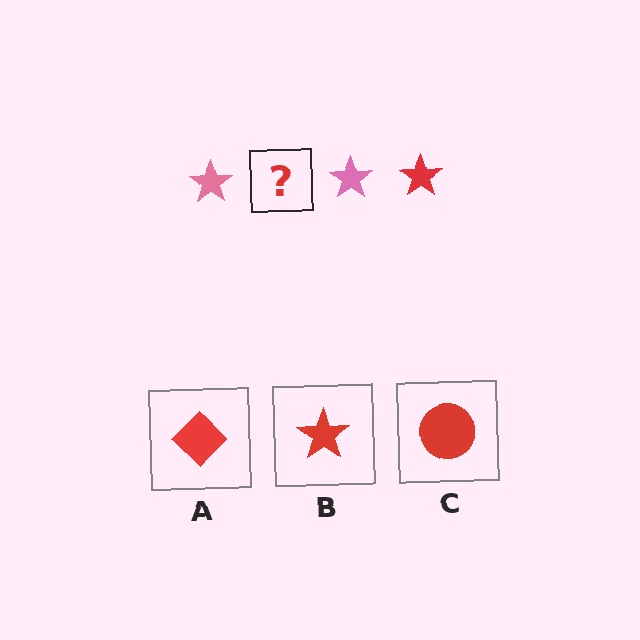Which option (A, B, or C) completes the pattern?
B.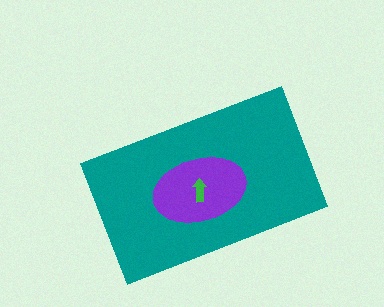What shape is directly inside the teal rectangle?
The purple ellipse.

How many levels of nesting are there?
3.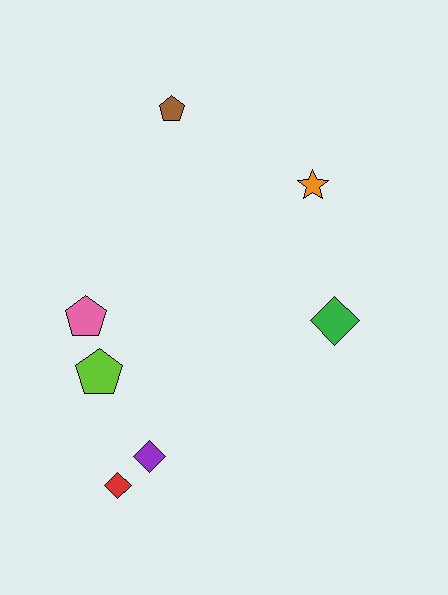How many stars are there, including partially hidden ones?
There is 1 star.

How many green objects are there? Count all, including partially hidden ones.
There is 1 green object.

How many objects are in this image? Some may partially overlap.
There are 7 objects.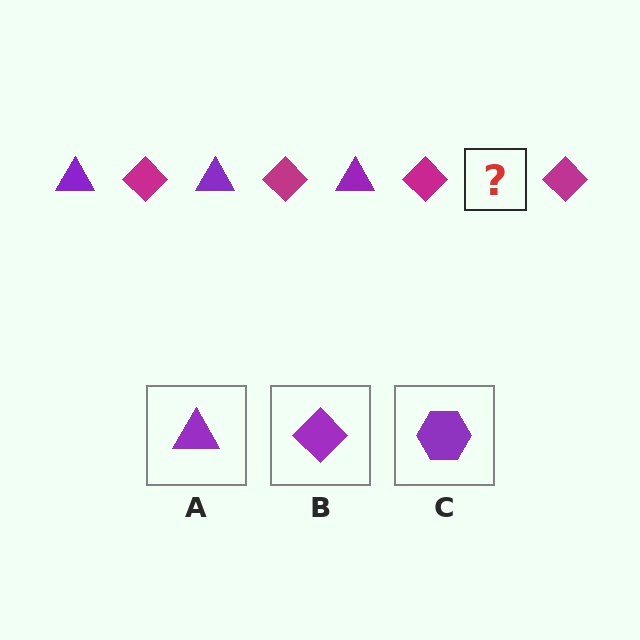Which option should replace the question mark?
Option A.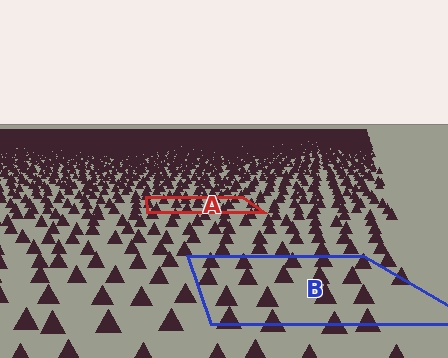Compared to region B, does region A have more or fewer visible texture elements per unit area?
Region A has more texture elements per unit area — they are packed more densely because it is farther away.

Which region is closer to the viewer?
Region B is closer. The texture elements there are larger and more spread out.